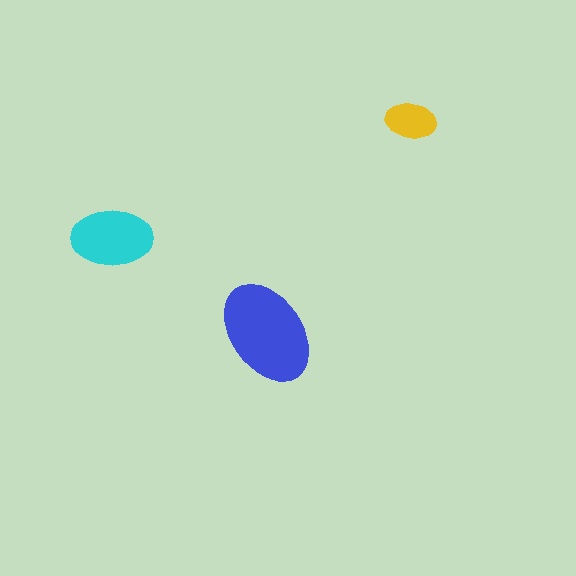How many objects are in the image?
There are 3 objects in the image.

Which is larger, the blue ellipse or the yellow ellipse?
The blue one.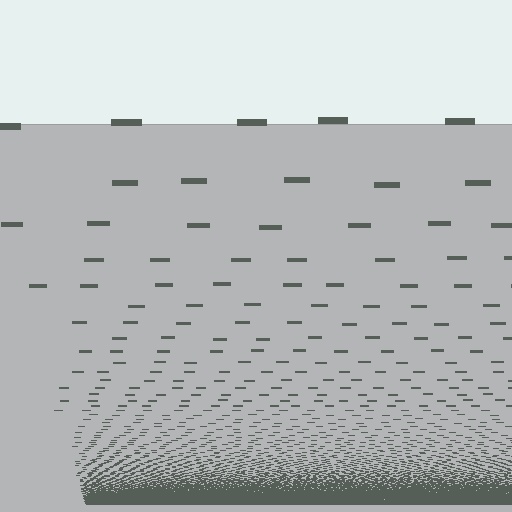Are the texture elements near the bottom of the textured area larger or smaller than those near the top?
Smaller. The gradient is inverted — elements near the bottom are smaller and denser.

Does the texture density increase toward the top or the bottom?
Density increases toward the bottom.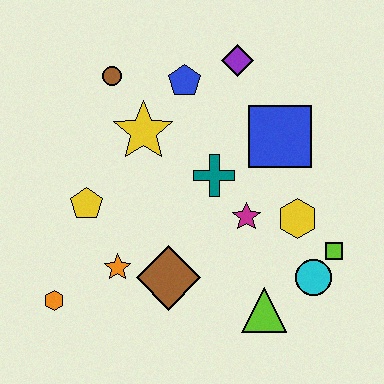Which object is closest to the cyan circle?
The lime square is closest to the cyan circle.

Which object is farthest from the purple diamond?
The orange hexagon is farthest from the purple diamond.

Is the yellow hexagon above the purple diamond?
No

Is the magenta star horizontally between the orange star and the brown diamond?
No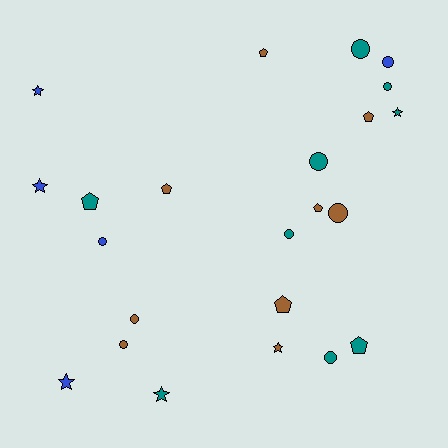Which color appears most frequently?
Brown, with 9 objects.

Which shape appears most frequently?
Circle, with 10 objects.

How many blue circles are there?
There are 2 blue circles.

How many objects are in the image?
There are 23 objects.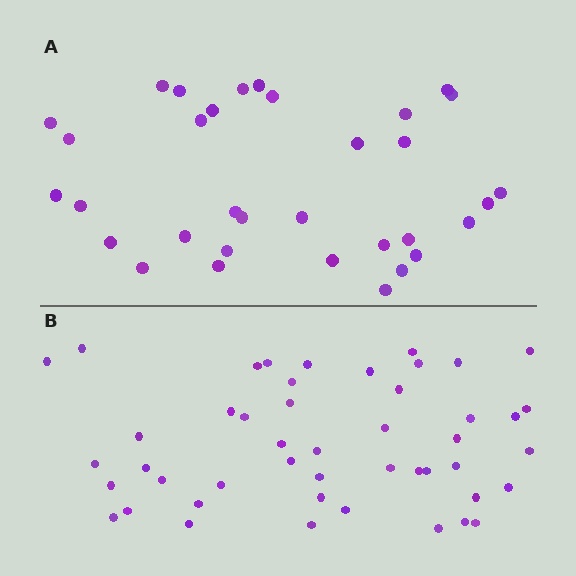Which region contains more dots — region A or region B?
Region B (the bottom region) has more dots.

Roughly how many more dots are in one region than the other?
Region B has approximately 15 more dots than region A.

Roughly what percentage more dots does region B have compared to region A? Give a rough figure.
About 40% more.